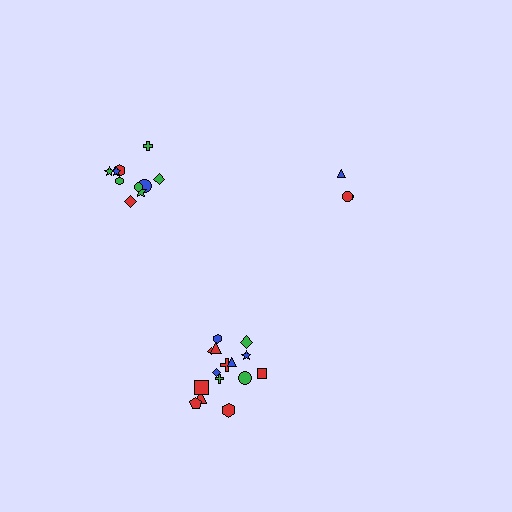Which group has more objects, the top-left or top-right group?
The top-left group.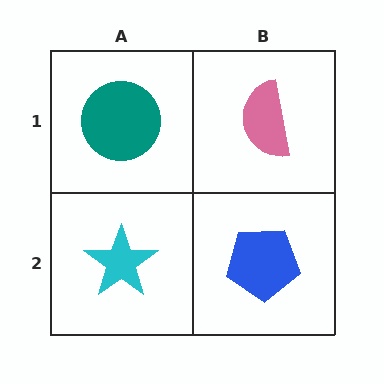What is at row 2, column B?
A blue pentagon.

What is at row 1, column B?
A pink semicircle.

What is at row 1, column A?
A teal circle.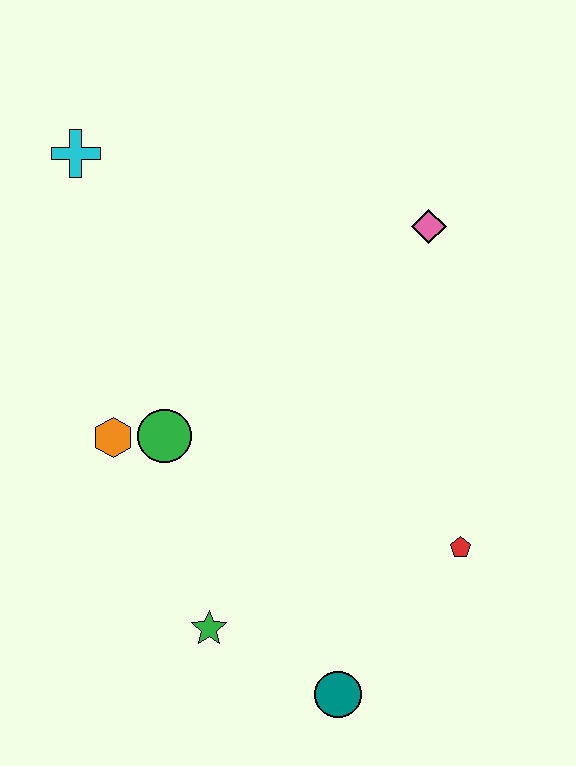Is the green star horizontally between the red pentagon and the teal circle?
No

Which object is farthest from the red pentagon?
The cyan cross is farthest from the red pentagon.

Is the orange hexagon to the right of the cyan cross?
Yes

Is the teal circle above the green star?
No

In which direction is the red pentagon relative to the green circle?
The red pentagon is to the right of the green circle.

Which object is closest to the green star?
The teal circle is closest to the green star.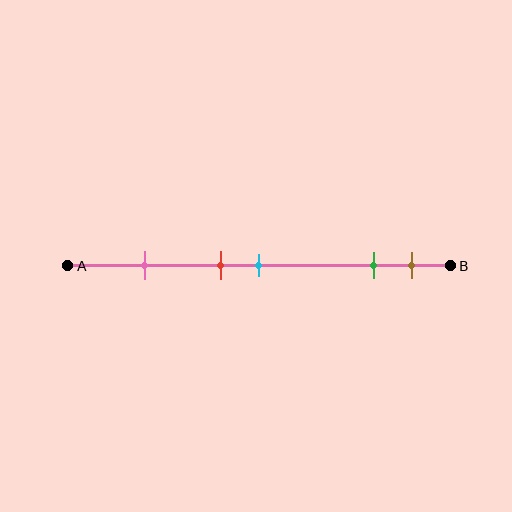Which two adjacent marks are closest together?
The red and cyan marks are the closest adjacent pair.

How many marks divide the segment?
There are 5 marks dividing the segment.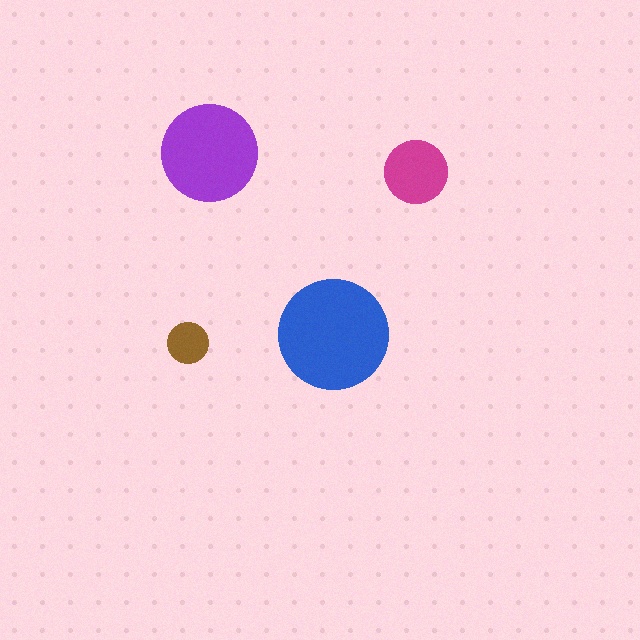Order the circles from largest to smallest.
the blue one, the purple one, the magenta one, the brown one.